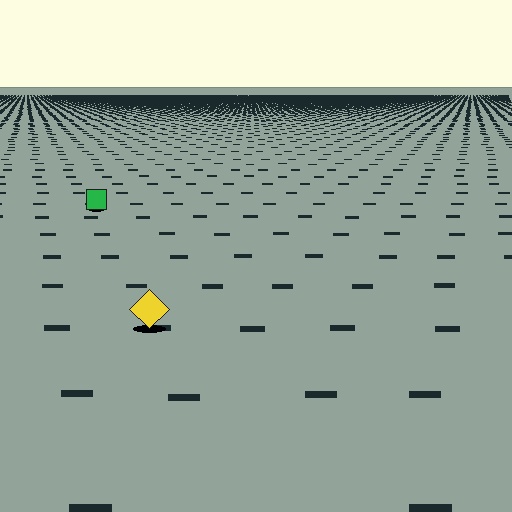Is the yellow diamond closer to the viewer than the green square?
Yes. The yellow diamond is closer — you can tell from the texture gradient: the ground texture is coarser near it.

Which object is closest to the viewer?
The yellow diamond is closest. The texture marks near it are larger and more spread out.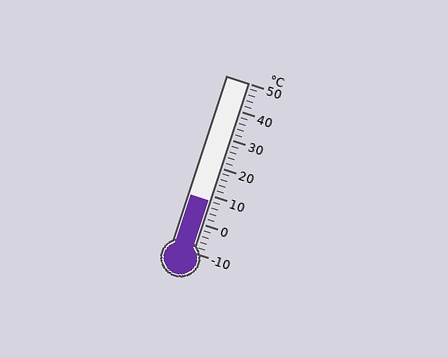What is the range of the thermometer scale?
The thermometer scale ranges from -10°C to 50°C.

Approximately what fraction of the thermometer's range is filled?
The thermometer is filled to approximately 30% of its range.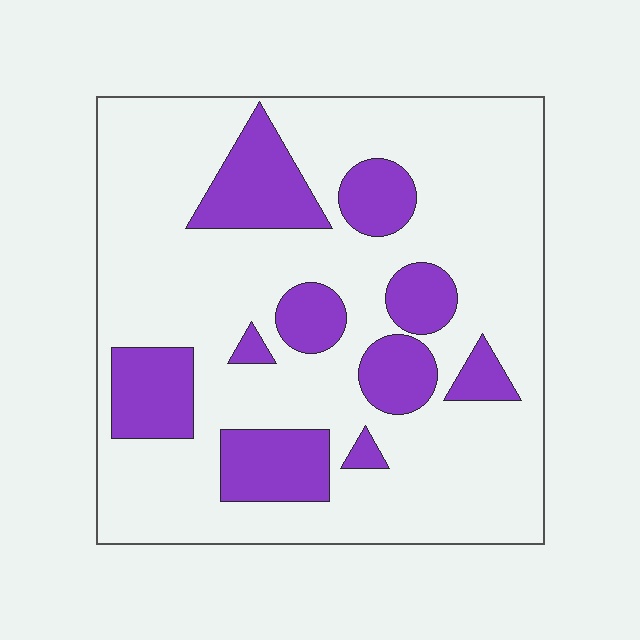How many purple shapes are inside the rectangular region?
10.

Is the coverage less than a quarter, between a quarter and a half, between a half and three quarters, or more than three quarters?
Less than a quarter.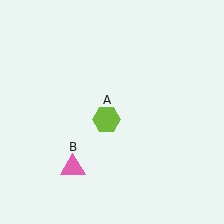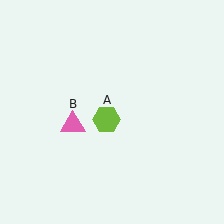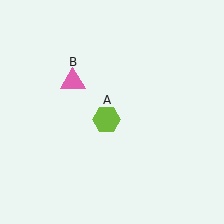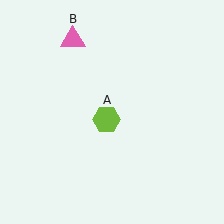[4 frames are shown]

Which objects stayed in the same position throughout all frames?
Lime hexagon (object A) remained stationary.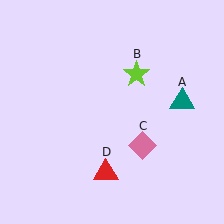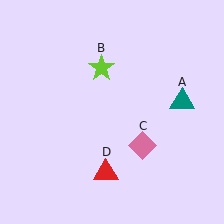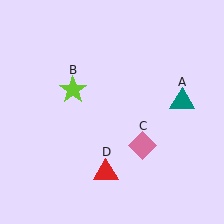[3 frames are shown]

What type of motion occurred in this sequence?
The lime star (object B) rotated counterclockwise around the center of the scene.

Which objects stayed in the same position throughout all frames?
Teal triangle (object A) and pink diamond (object C) and red triangle (object D) remained stationary.